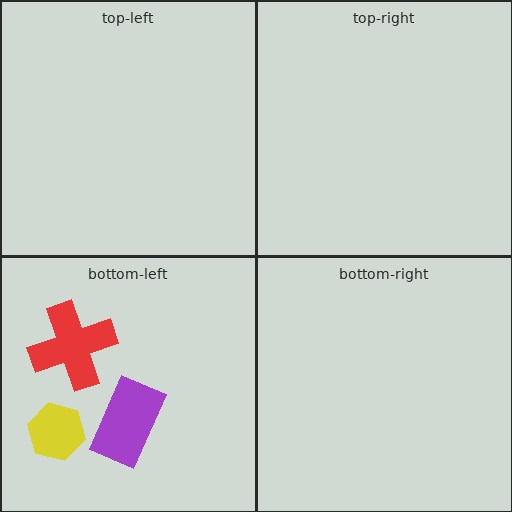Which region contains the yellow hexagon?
The bottom-left region.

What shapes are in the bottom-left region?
The yellow hexagon, the purple rectangle, the red cross.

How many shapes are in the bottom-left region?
3.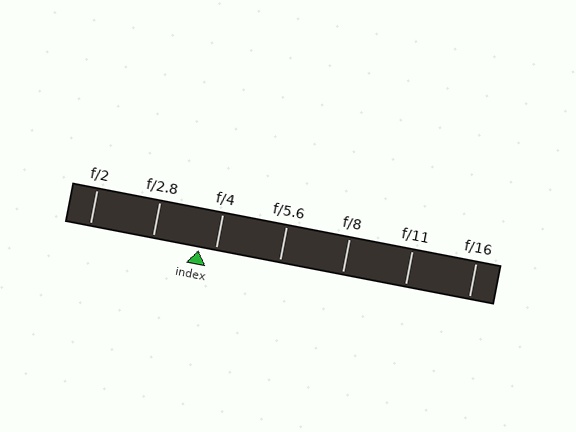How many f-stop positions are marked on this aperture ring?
There are 7 f-stop positions marked.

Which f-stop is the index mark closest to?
The index mark is closest to f/4.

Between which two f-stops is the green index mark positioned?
The index mark is between f/2.8 and f/4.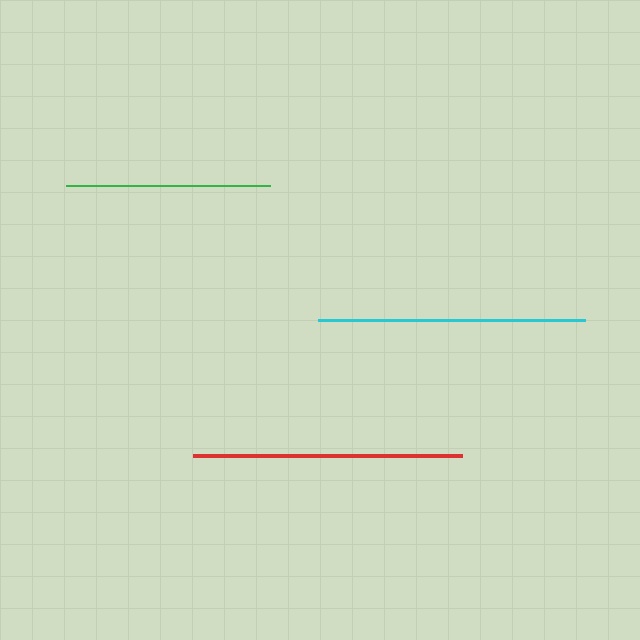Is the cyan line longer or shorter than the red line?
The red line is longer than the cyan line.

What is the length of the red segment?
The red segment is approximately 269 pixels long.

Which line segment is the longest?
The red line is the longest at approximately 269 pixels.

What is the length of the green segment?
The green segment is approximately 204 pixels long.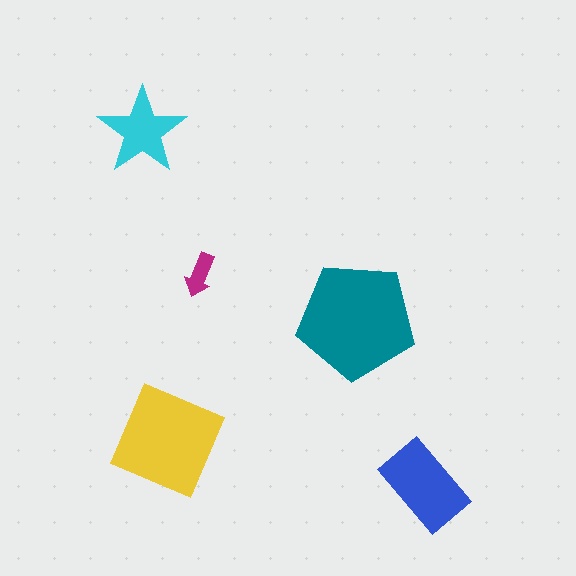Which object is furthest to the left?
The cyan star is leftmost.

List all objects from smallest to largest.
The magenta arrow, the cyan star, the blue rectangle, the yellow square, the teal pentagon.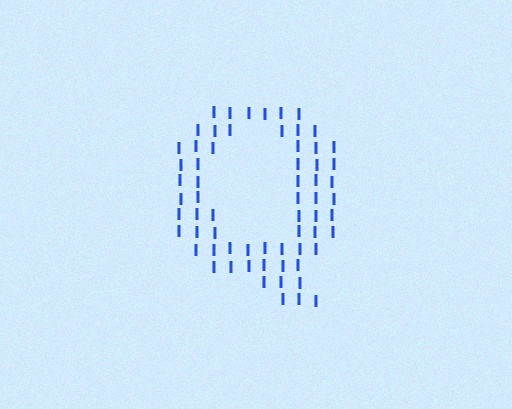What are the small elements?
The small elements are letter I's.